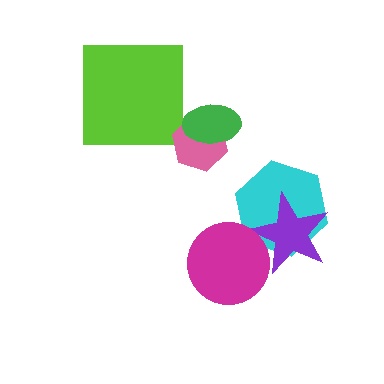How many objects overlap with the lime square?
0 objects overlap with the lime square.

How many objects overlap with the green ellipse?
1 object overlaps with the green ellipse.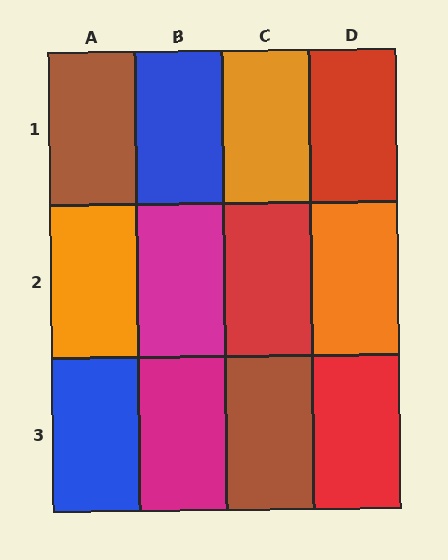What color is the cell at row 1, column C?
Orange.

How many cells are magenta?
2 cells are magenta.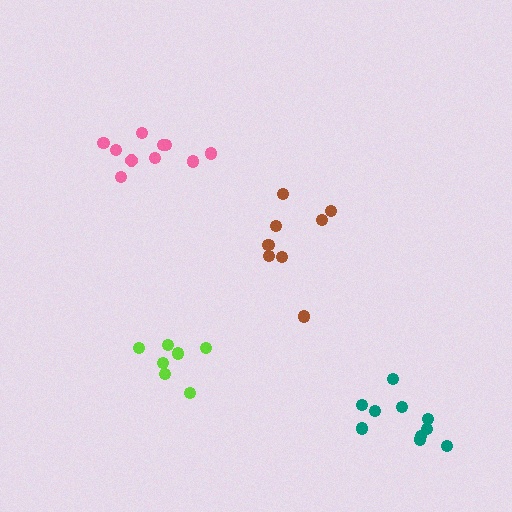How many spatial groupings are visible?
There are 4 spatial groupings.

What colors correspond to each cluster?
The clusters are colored: brown, pink, teal, lime.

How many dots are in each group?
Group 1: 8 dots, Group 2: 10 dots, Group 3: 10 dots, Group 4: 7 dots (35 total).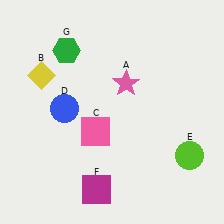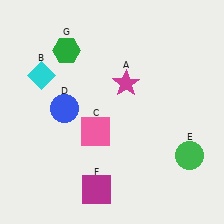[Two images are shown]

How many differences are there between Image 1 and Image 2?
There are 3 differences between the two images.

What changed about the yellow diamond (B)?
In Image 1, B is yellow. In Image 2, it changed to cyan.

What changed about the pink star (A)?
In Image 1, A is pink. In Image 2, it changed to magenta.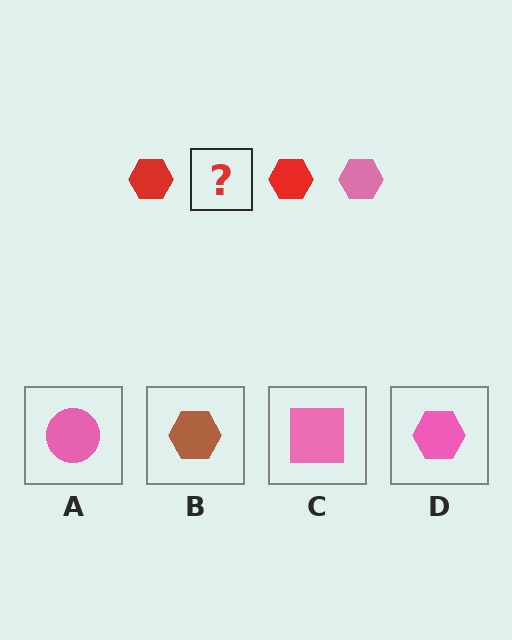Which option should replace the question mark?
Option D.